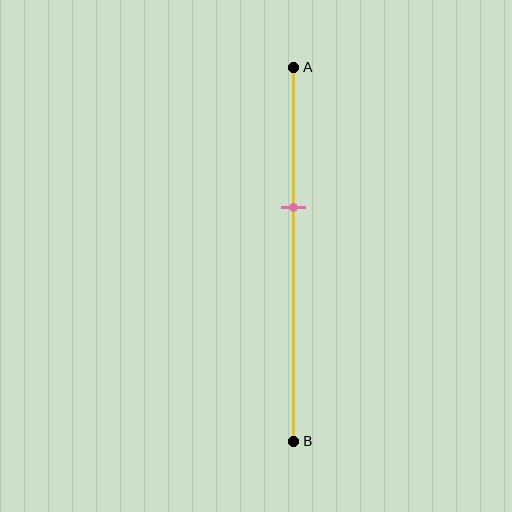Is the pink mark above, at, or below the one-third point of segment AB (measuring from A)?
The pink mark is below the one-third point of segment AB.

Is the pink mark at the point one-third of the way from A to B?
No, the mark is at about 40% from A, not at the 33% one-third point.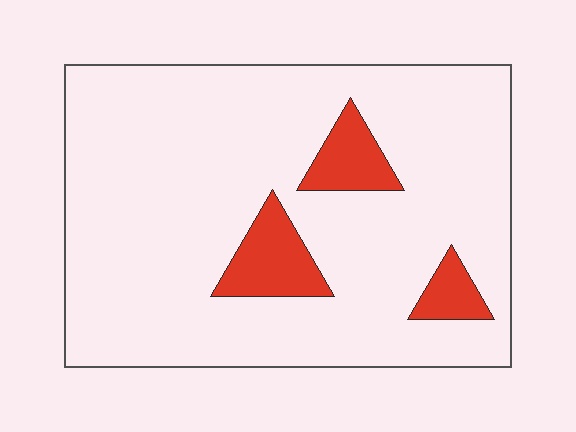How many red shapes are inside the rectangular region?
3.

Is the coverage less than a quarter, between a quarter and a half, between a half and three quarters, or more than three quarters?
Less than a quarter.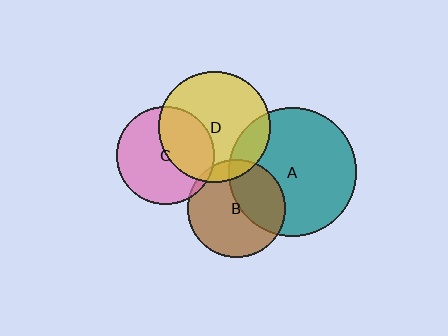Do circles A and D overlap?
Yes.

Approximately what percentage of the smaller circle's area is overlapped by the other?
Approximately 15%.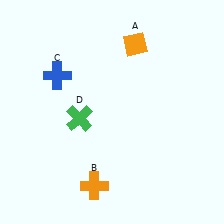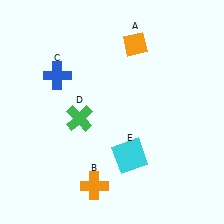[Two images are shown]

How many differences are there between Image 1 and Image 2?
There is 1 difference between the two images.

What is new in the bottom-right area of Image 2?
A cyan square (E) was added in the bottom-right area of Image 2.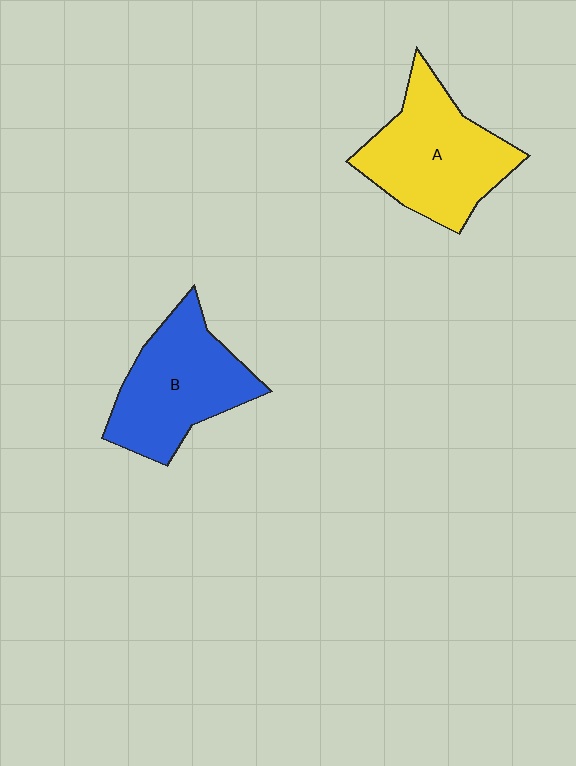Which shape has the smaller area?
Shape B (blue).